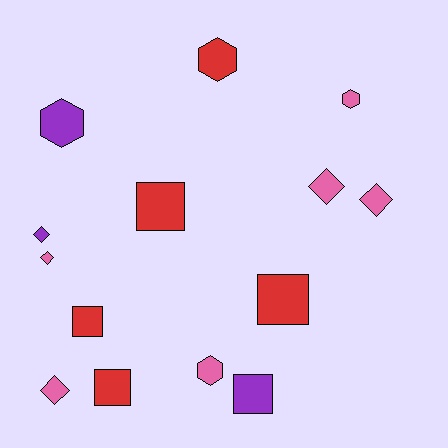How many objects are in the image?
There are 14 objects.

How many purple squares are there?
There is 1 purple square.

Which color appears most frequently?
Pink, with 6 objects.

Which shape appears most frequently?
Diamond, with 5 objects.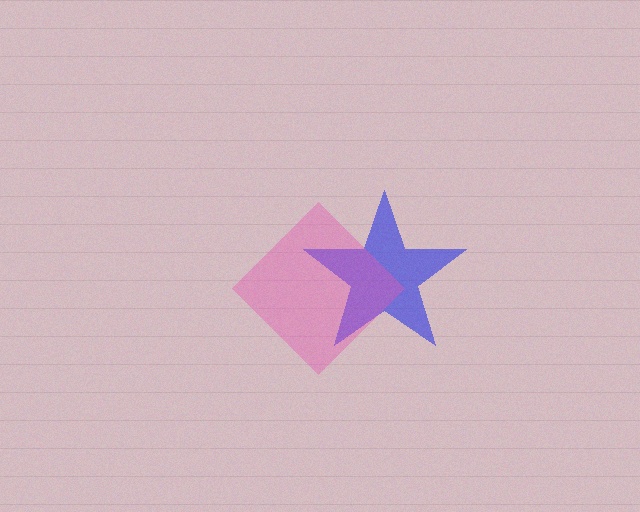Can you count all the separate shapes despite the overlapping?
Yes, there are 2 separate shapes.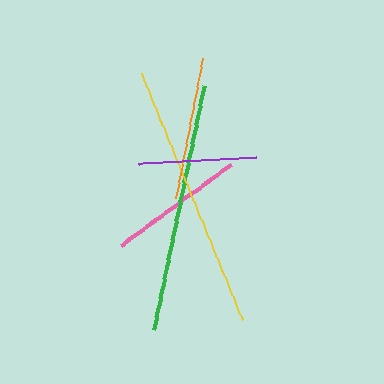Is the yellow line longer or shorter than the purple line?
The yellow line is longer than the purple line.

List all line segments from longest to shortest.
From longest to shortest: yellow, green, orange, pink, purple.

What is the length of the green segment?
The green segment is approximately 249 pixels long.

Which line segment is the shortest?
The purple line is the shortest at approximately 117 pixels.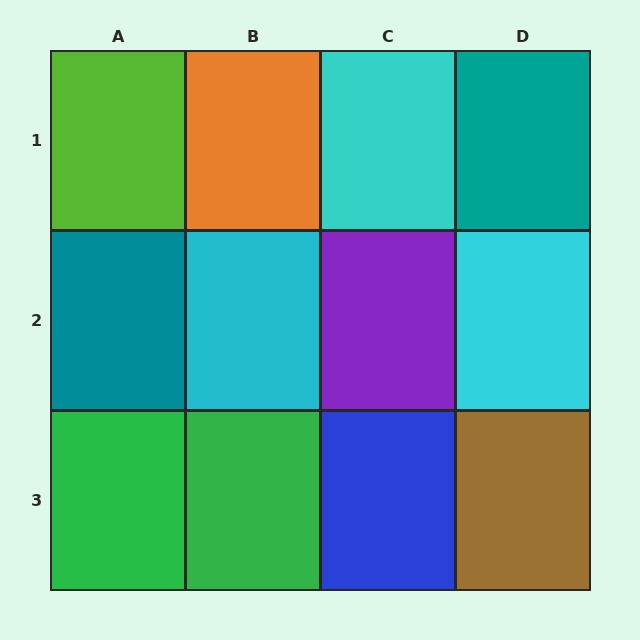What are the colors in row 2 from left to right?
Teal, cyan, purple, cyan.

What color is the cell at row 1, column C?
Cyan.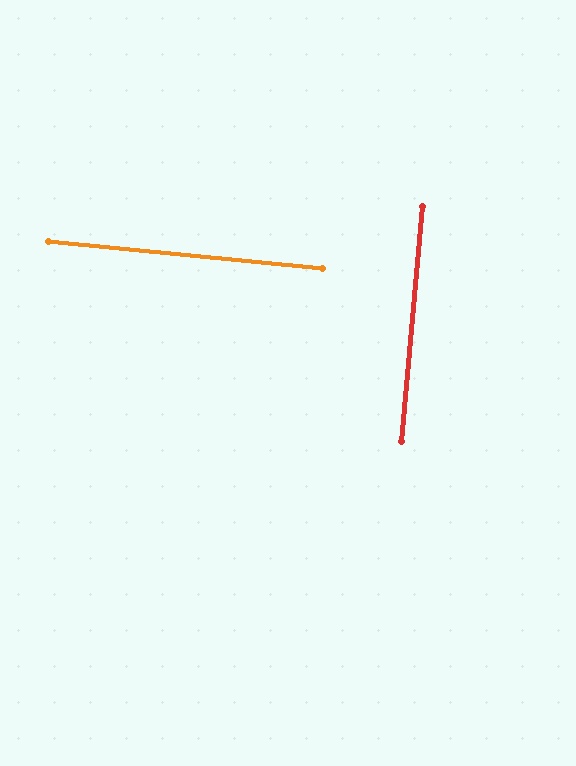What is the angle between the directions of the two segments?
Approximately 89 degrees.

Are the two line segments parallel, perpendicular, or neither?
Perpendicular — they meet at approximately 89°.